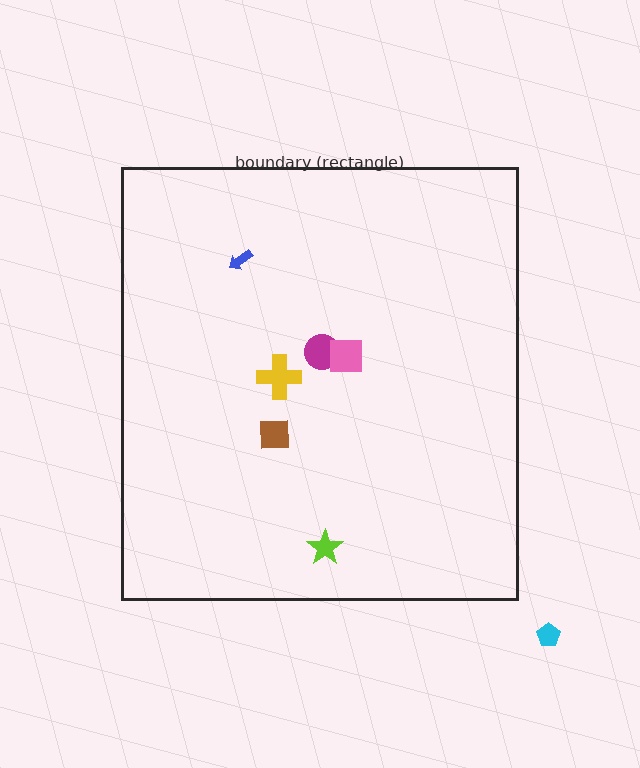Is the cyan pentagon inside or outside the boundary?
Outside.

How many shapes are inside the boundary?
6 inside, 1 outside.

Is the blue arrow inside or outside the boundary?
Inside.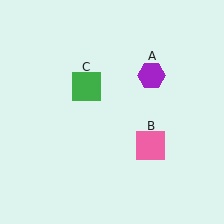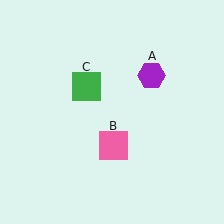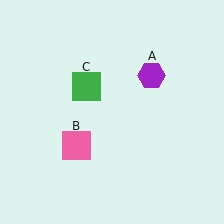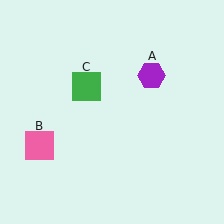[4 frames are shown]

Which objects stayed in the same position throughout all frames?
Purple hexagon (object A) and green square (object C) remained stationary.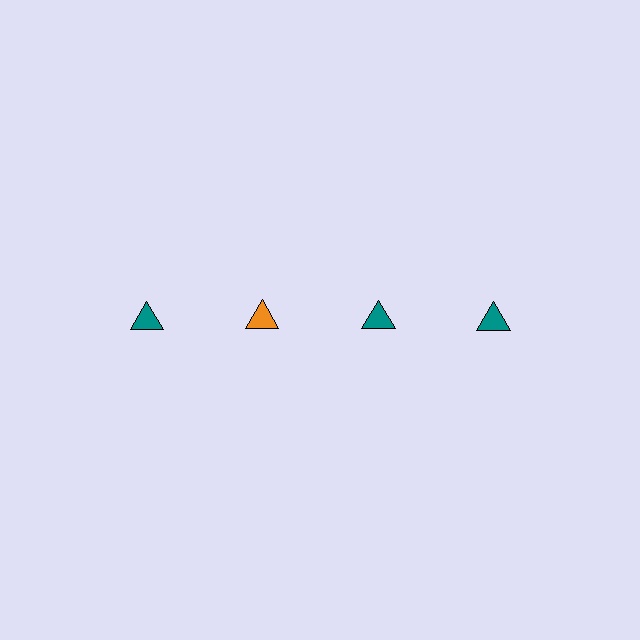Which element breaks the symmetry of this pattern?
The orange triangle in the top row, second from left column breaks the symmetry. All other shapes are teal triangles.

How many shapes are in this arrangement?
There are 4 shapes arranged in a grid pattern.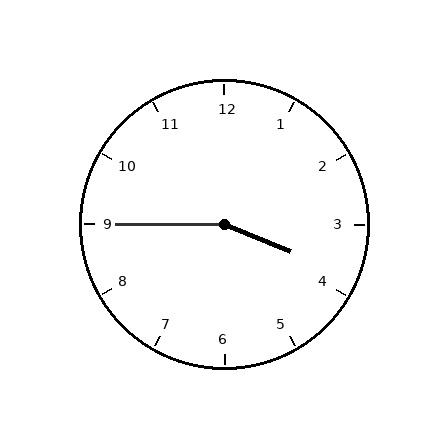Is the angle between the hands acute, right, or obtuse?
It is obtuse.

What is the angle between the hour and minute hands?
Approximately 158 degrees.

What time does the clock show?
3:45.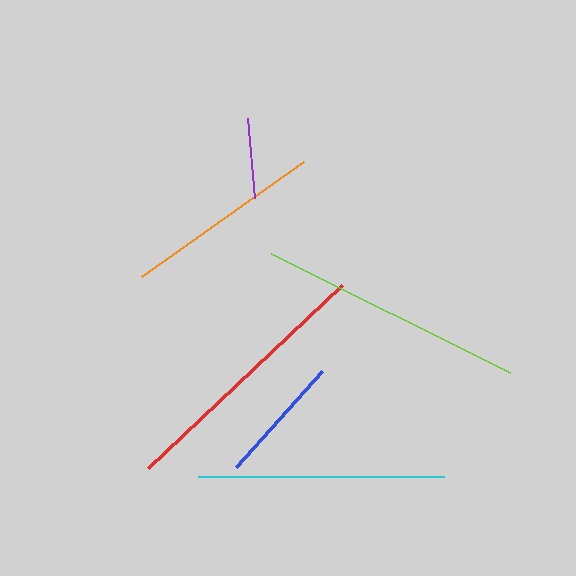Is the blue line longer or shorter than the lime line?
The lime line is longer than the blue line.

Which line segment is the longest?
The lime line is the longest at approximately 267 pixels.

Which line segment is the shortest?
The purple line is the shortest at approximately 80 pixels.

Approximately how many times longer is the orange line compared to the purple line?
The orange line is approximately 2.5 times the length of the purple line.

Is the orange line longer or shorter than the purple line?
The orange line is longer than the purple line.